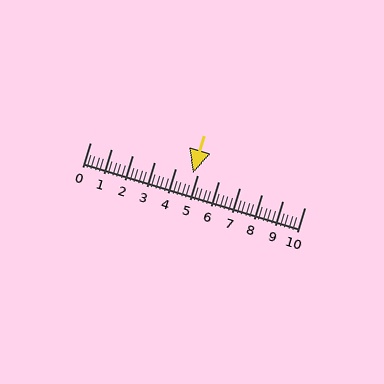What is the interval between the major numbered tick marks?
The major tick marks are spaced 1 units apart.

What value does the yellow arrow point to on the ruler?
The yellow arrow points to approximately 4.8.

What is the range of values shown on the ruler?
The ruler shows values from 0 to 10.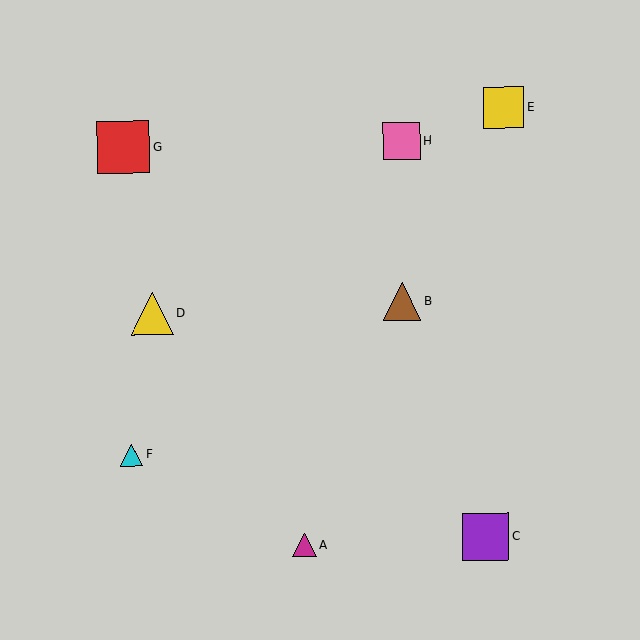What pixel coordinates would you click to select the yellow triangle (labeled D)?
Click at (152, 314) to select the yellow triangle D.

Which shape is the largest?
The red square (labeled G) is the largest.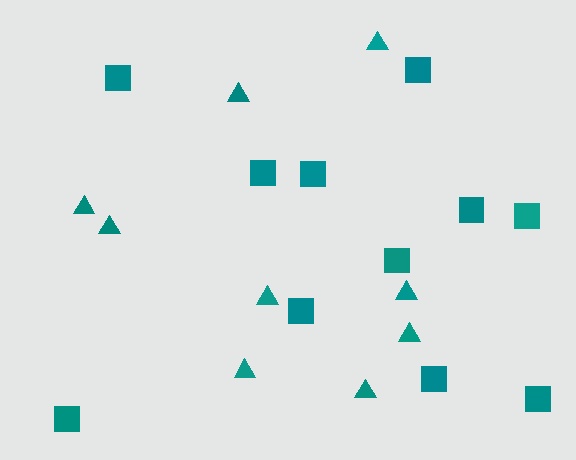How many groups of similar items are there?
There are 2 groups: one group of triangles (9) and one group of squares (11).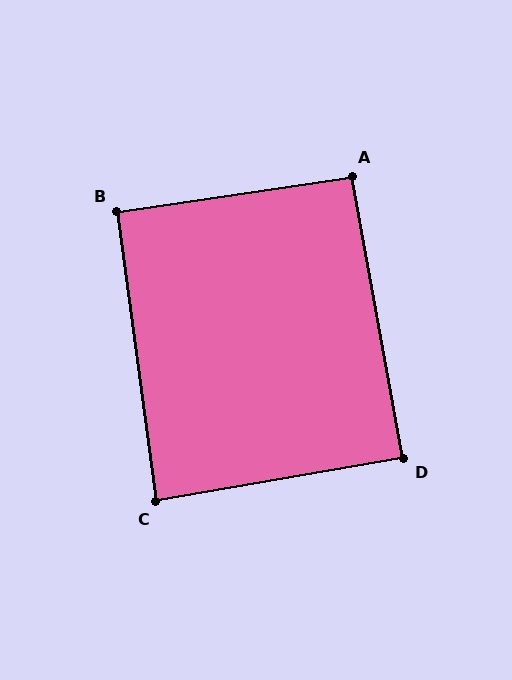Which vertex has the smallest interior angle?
C, at approximately 88 degrees.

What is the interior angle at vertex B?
Approximately 91 degrees (approximately right).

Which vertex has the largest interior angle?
A, at approximately 92 degrees.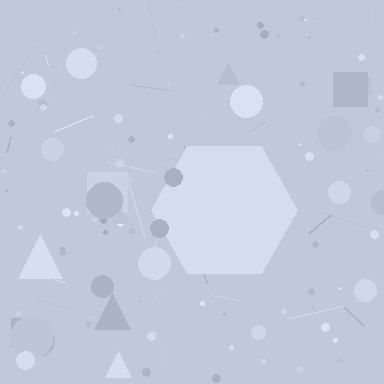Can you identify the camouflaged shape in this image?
The camouflaged shape is a hexagon.